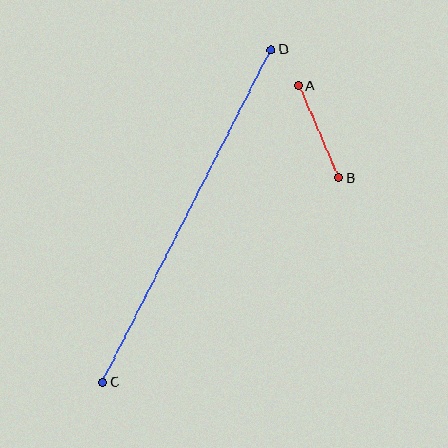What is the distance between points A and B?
The distance is approximately 100 pixels.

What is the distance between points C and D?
The distance is approximately 373 pixels.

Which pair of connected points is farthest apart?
Points C and D are farthest apart.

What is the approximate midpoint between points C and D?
The midpoint is at approximately (187, 216) pixels.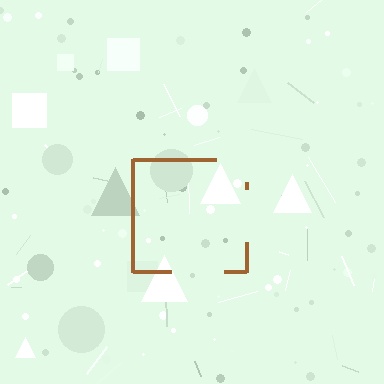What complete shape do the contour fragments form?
The contour fragments form a square.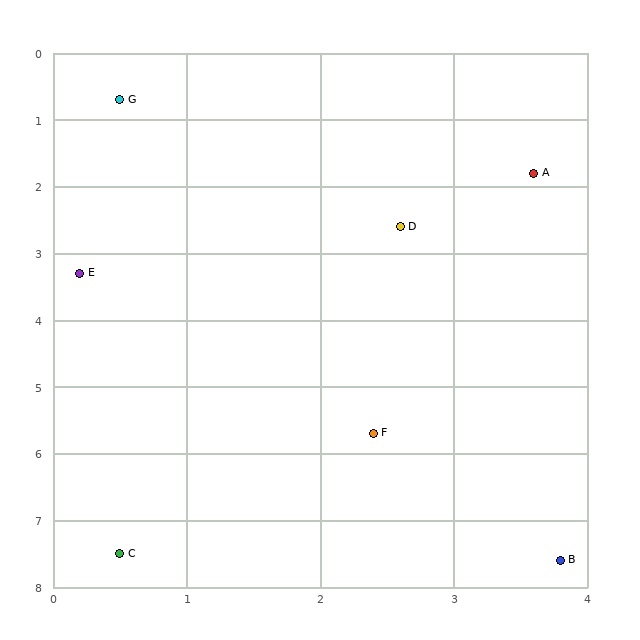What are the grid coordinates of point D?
Point D is at approximately (2.6, 2.6).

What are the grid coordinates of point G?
Point G is at approximately (0.5, 0.7).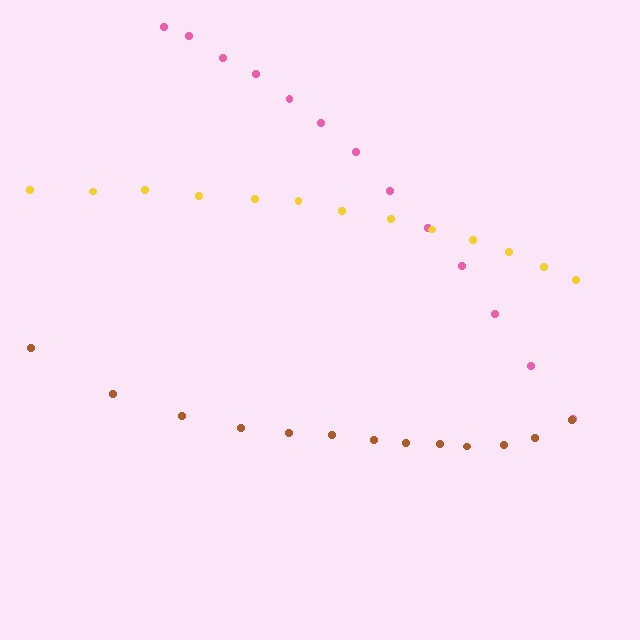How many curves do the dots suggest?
There are 3 distinct paths.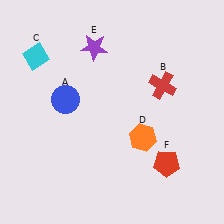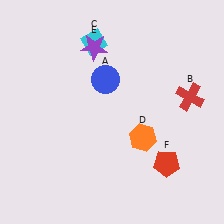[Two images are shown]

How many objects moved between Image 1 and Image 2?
3 objects moved between the two images.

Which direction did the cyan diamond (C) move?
The cyan diamond (C) moved right.